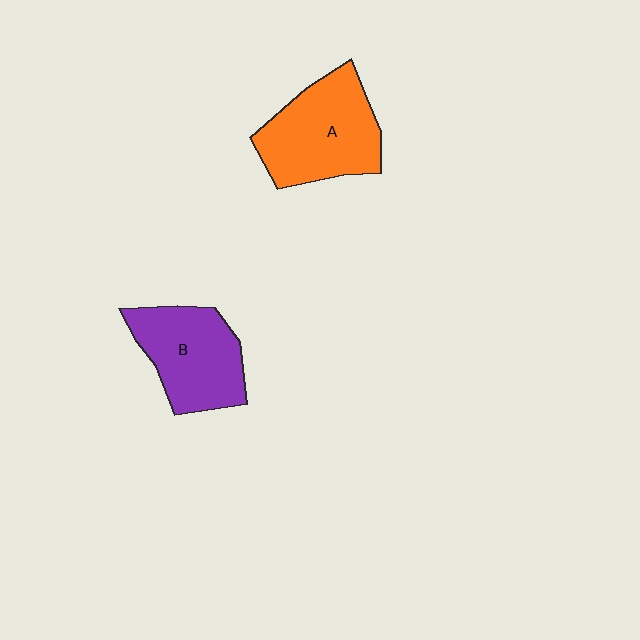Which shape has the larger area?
Shape A (orange).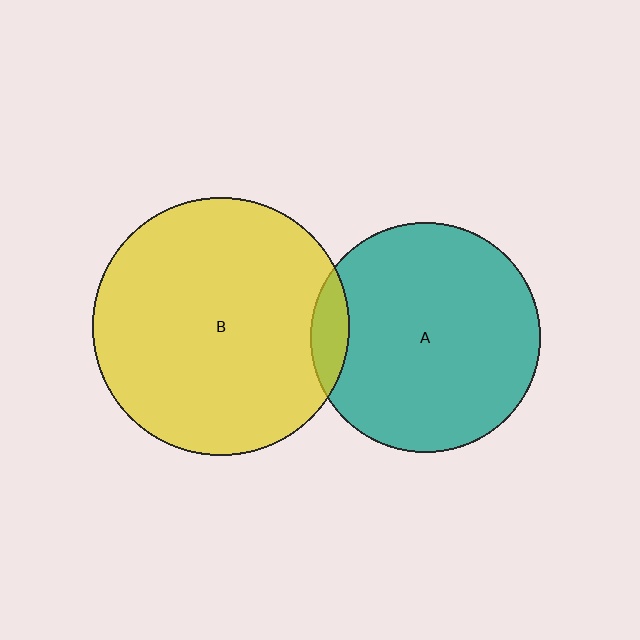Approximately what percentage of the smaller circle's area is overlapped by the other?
Approximately 10%.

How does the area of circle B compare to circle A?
Approximately 1.3 times.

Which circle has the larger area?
Circle B (yellow).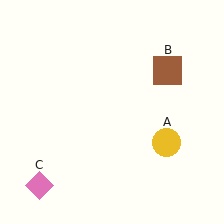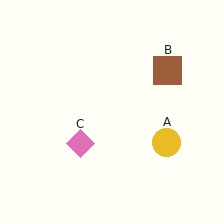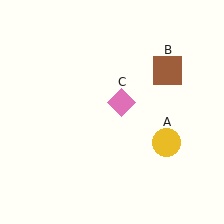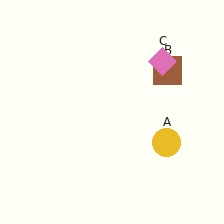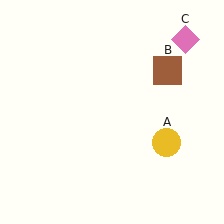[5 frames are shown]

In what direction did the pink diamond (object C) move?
The pink diamond (object C) moved up and to the right.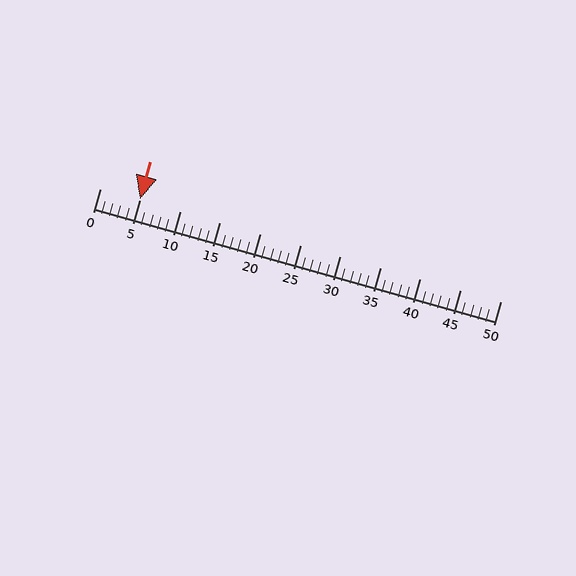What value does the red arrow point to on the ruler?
The red arrow points to approximately 5.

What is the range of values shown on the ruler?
The ruler shows values from 0 to 50.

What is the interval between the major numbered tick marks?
The major tick marks are spaced 5 units apart.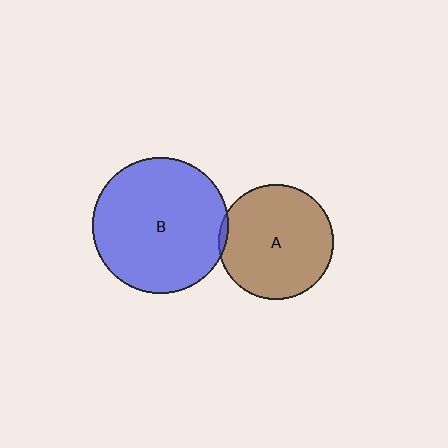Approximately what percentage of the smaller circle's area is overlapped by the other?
Approximately 5%.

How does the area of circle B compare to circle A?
Approximately 1.4 times.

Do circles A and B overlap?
Yes.